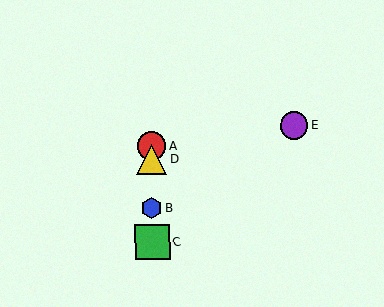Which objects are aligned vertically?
Objects A, B, C, D are aligned vertically.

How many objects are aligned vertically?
4 objects (A, B, C, D) are aligned vertically.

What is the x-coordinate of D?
Object D is at x≈152.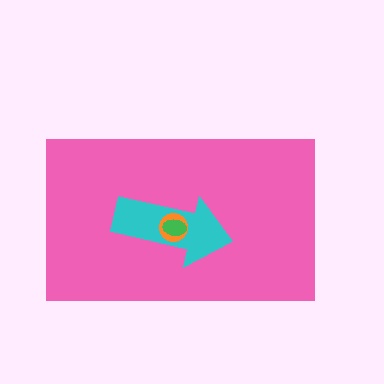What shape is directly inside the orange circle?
The green ellipse.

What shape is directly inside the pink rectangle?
The cyan arrow.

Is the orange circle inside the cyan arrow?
Yes.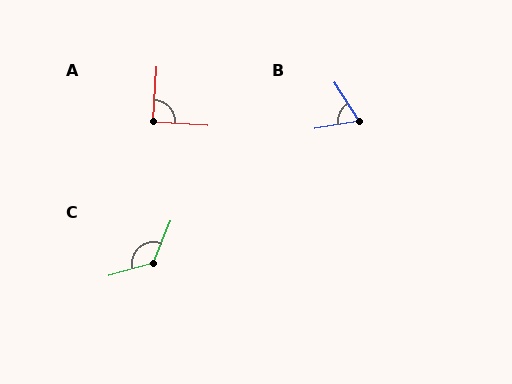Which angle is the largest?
C, at approximately 128 degrees.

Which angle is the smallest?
B, at approximately 67 degrees.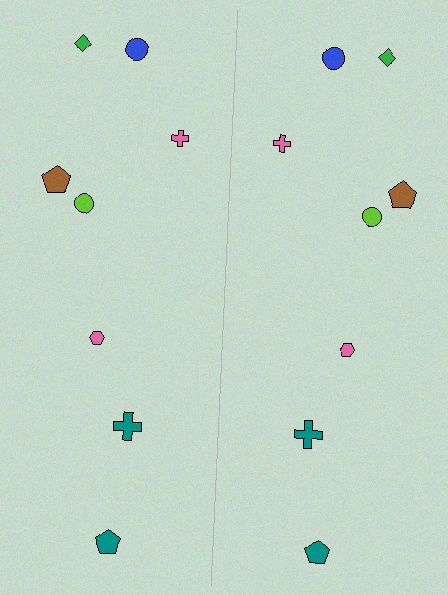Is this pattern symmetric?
Yes, this pattern has bilateral (reflection) symmetry.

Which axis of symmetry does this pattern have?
The pattern has a vertical axis of symmetry running through the center of the image.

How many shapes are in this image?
There are 16 shapes in this image.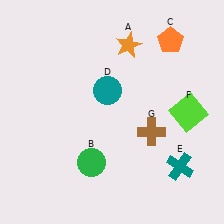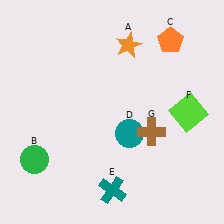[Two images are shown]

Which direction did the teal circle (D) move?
The teal circle (D) moved down.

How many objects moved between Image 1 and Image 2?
3 objects moved between the two images.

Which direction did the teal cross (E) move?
The teal cross (E) moved left.